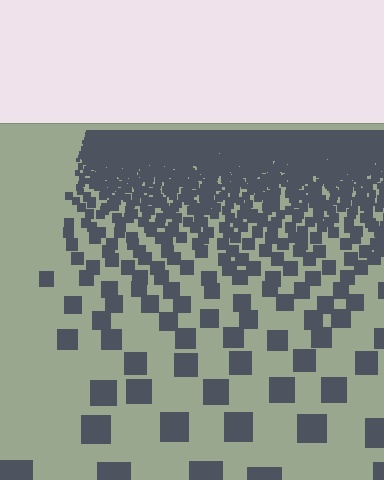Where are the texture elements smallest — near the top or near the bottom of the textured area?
Near the top.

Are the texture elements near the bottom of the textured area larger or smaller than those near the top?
Larger. Near the bottom, elements are closer to the viewer and appear at a bigger on-screen size.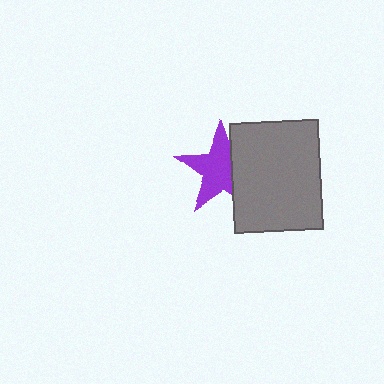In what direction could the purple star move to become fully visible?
The purple star could move left. That would shift it out from behind the gray rectangle entirely.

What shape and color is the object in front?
The object in front is a gray rectangle.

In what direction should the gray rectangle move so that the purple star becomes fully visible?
The gray rectangle should move right. That is the shortest direction to clear the overlap and leave the purple star fully visible.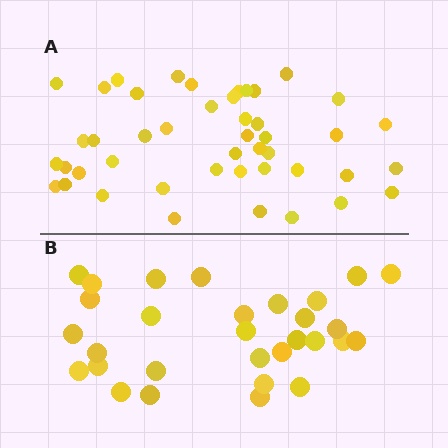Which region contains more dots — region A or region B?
Region A (the top region) has more dots.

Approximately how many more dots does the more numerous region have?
Region A has approximately 15 more dots than region B.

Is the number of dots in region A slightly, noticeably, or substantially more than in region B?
Region A has substantially more. The ratio is roughly 1.5 to 1.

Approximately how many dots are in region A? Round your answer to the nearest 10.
About 40 dots. (The exact count is 45, which rounds to 40.)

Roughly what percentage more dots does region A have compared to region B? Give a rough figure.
About 50% more.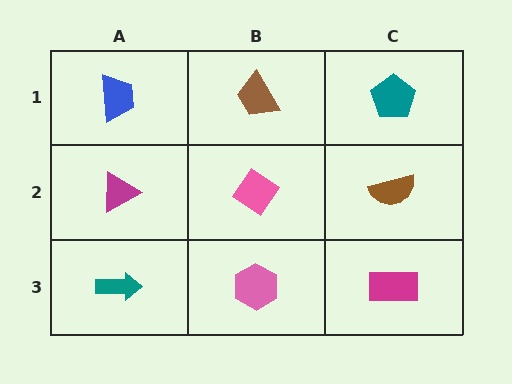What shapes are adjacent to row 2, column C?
A teal pentagon (row 1, column C), a magenta rectangle (row 3, column C), a pink diamond (row 2, column B).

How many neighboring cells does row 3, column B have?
3.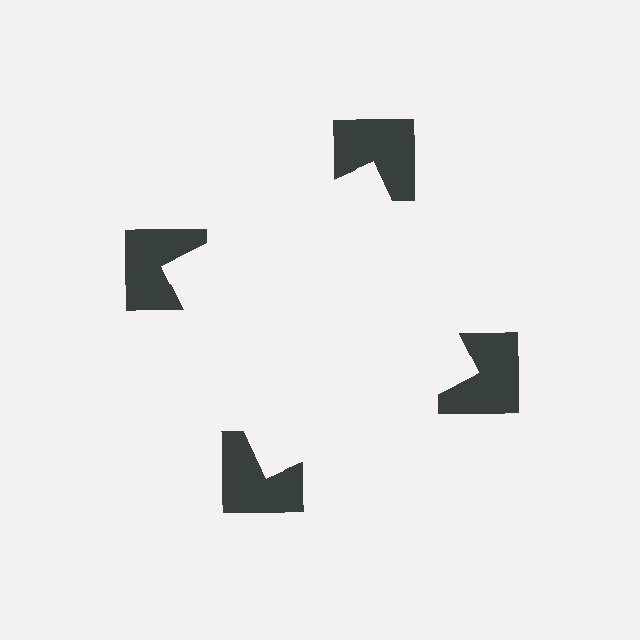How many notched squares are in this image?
There are 4 — one at each vertex of the illusory square.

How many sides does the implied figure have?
4 sides.